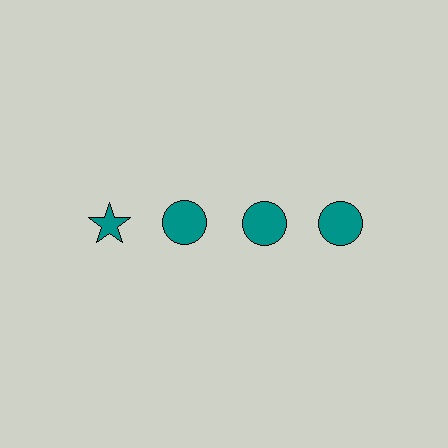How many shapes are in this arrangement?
There are 4 shapes arranged in a grid pattern.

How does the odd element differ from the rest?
It has a different shape: star instead of circle.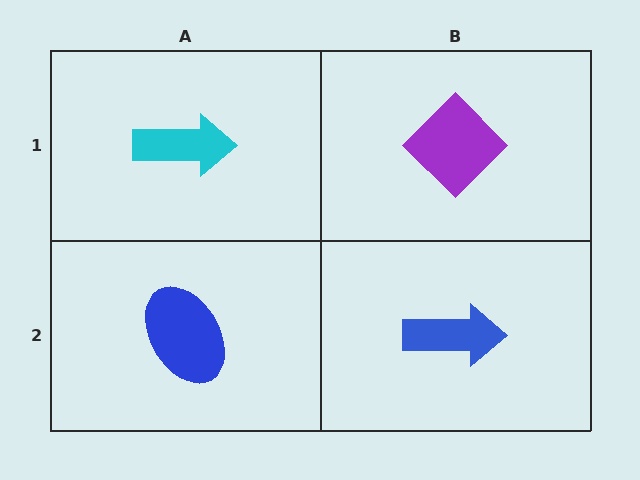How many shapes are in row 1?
2 shapes.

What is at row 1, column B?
A purple diamond.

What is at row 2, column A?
A blue ellipse.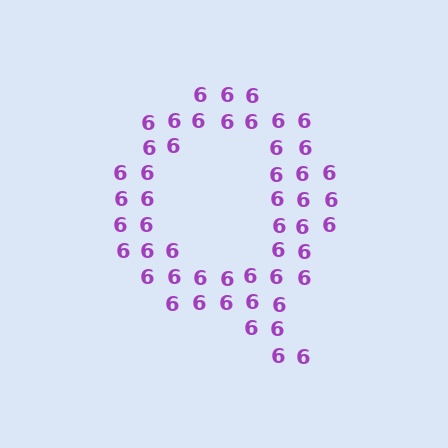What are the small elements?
The small elements are digit 6's.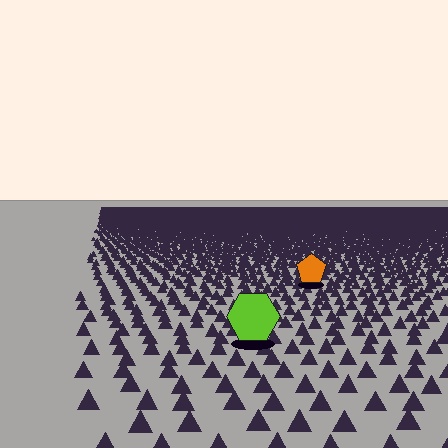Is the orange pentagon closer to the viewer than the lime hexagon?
No. The lime hexagon is closer — you can tell from the texture gradient: the ground texture is coarser near it.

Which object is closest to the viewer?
The lime hexagon is closest. The texture marks near it are larger and more spread out.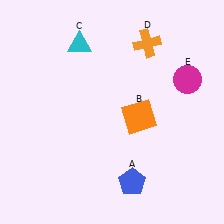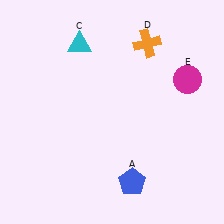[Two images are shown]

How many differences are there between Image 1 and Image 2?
There is 1 difference between the two images.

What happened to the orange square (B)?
The orange square (B) was removed in Image 2. It was in the bottom-right area of Image 1.